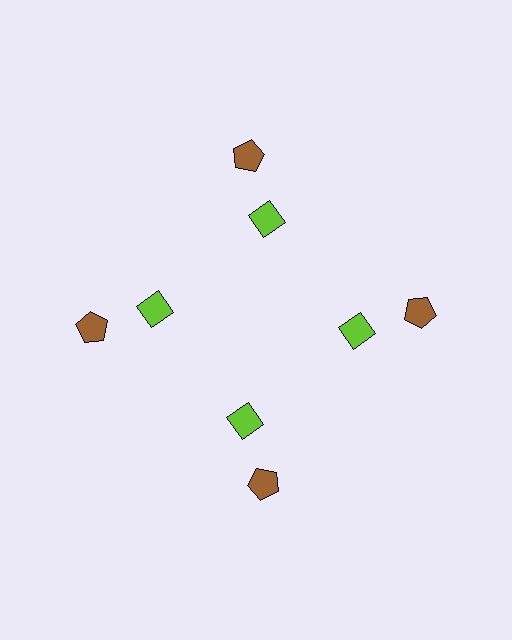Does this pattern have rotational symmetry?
Yes, this pattern has 4-fold rotational symmetry. It looks the same after rotating 90 degrees around the center.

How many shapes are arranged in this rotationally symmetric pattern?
There are 8 shapes, arranged in 4 groups of 2.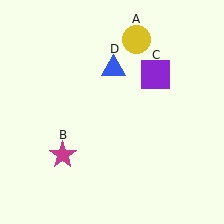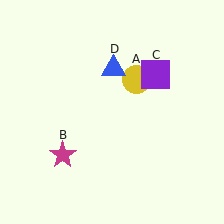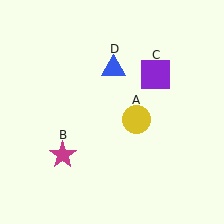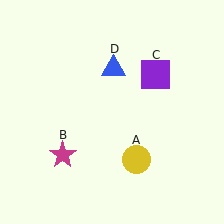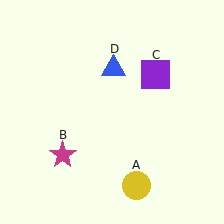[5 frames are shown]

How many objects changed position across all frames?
1 object changed position: yellow circle (object A).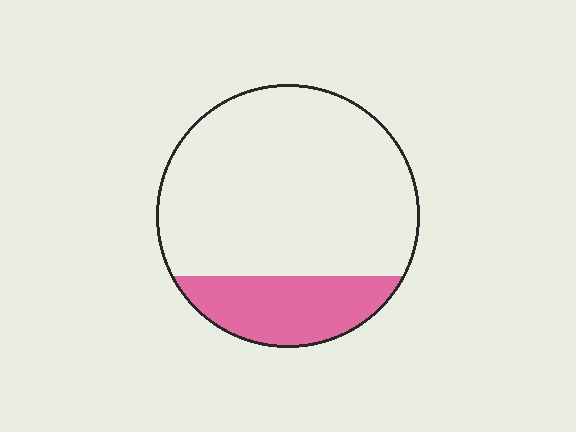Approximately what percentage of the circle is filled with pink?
Approximately 20%.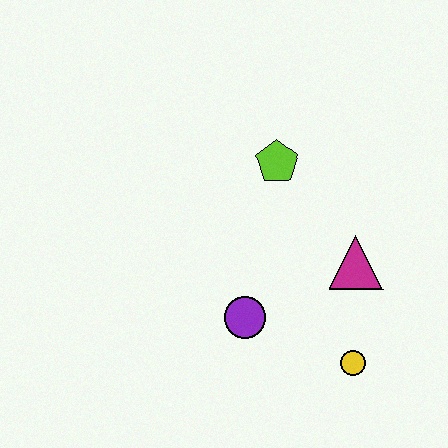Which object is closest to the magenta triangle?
The yellow circle is closest to the magenta triangle.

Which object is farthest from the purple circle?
The lime pentagon is farthest from the purple circle.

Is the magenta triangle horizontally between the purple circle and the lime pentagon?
No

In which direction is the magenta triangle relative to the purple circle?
The magenta triangle is to the right of the purple circle.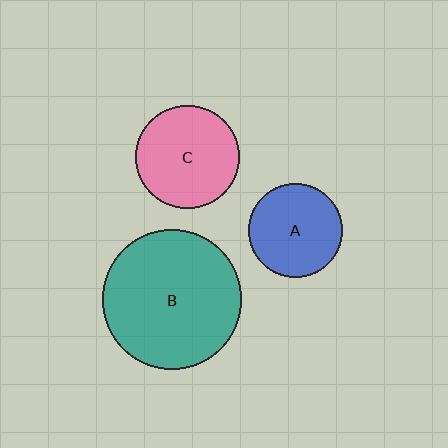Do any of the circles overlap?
No, none of the circles overlap.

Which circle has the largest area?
Circle B (teal).